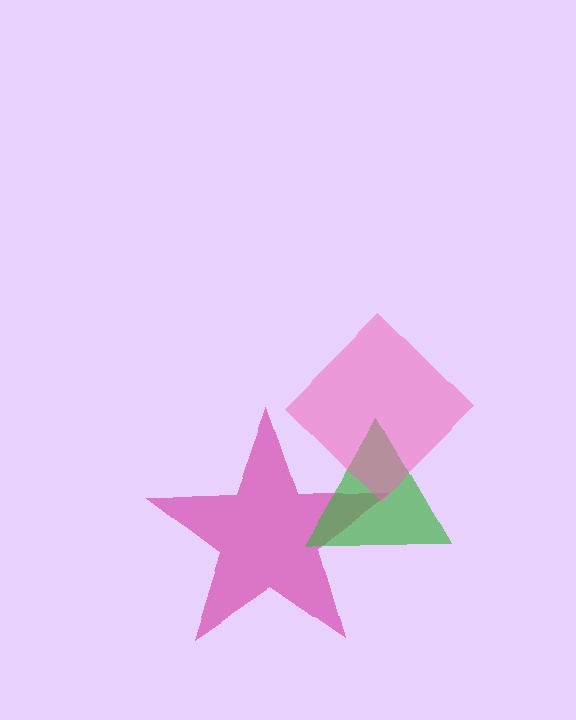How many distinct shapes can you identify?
There are 3 distinct shapes: a magenta star, a green triangle, a pink diamond.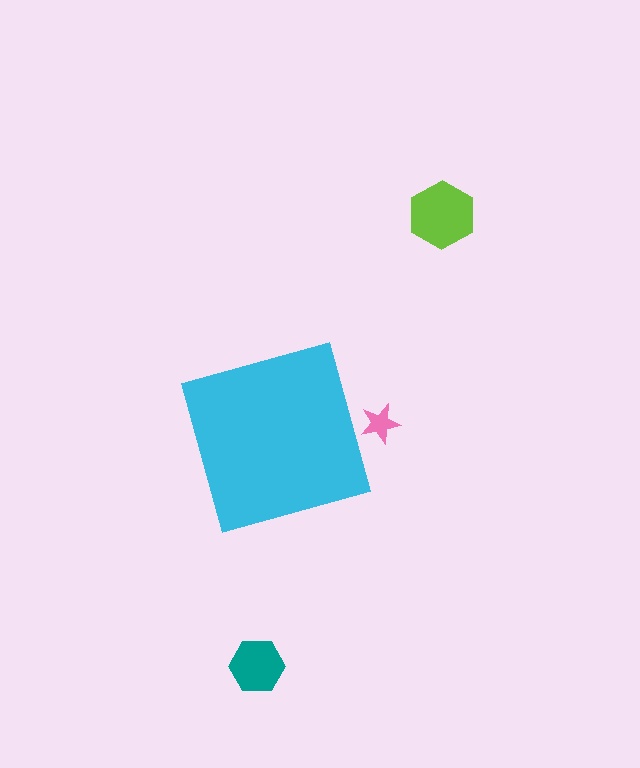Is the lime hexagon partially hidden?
No, the lime hexagon is fully visible.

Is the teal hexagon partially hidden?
No, the teal hexagon is fully visible.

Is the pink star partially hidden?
Yes, the pink star is partially hidden behind the cyan diamond.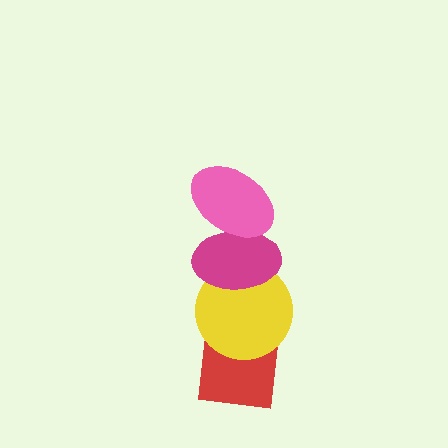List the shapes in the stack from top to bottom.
From top to bottom: the pink ellipse, the magenta ellipse, the yellow circle, the red square.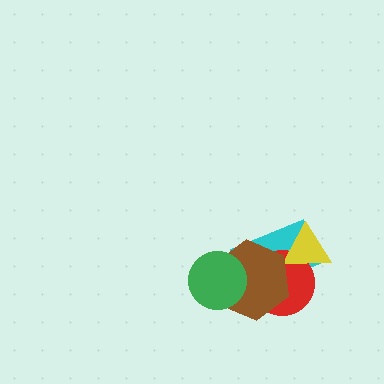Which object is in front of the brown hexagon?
The green circle is in front of the brown hexagon.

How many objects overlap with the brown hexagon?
3 objects overlap with the brown hexagon.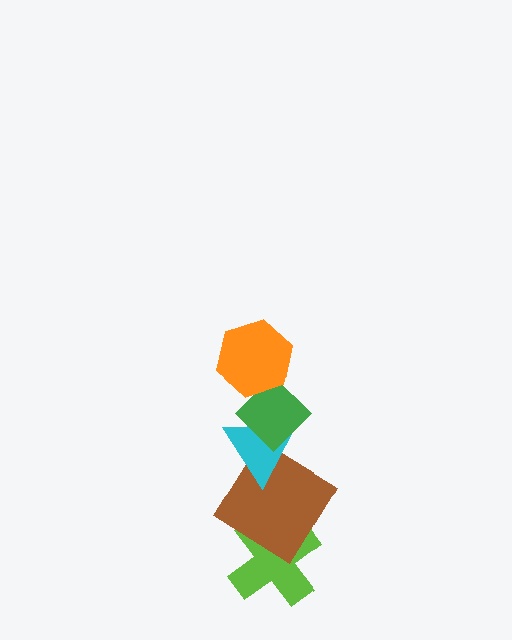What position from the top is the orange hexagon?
The orange hexagon is 1st from the top.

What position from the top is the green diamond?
The green diamond is 2nd from the top.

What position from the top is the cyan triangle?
The cyan triangle is 3rd from the top.